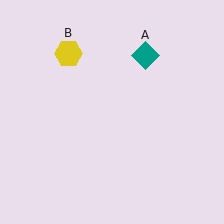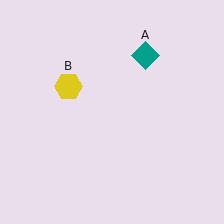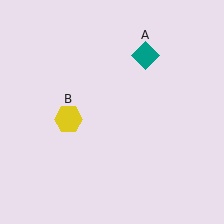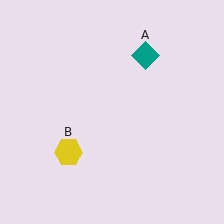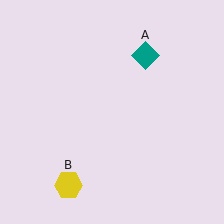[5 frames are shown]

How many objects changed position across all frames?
1 object changed position: yellow hexagon (object B).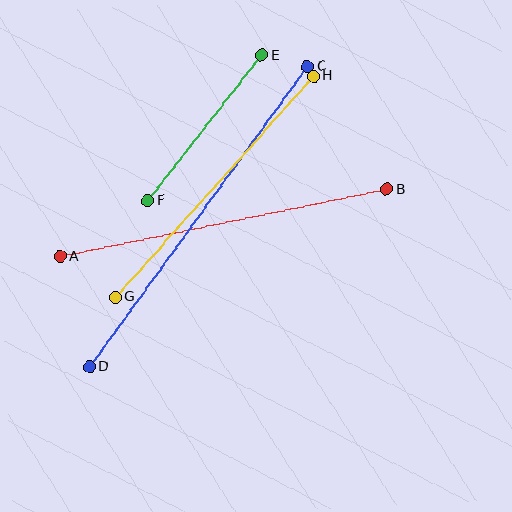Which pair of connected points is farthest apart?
Points C and D are farthest apart.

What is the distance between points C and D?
The distance is approximately 371 pixels.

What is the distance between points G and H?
The distance is approximately 297 pixels.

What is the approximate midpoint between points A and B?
The midpoint is at approximately (223, 223) pixels.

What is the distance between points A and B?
The distance is approximately 333 pixels.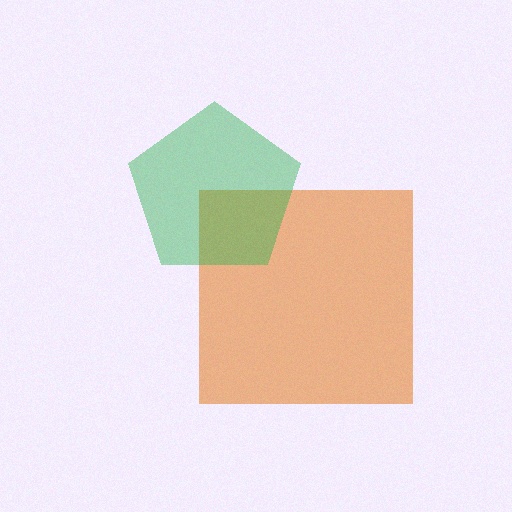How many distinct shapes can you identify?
There are 2 distinct shapes: an orange square, a green pentagon.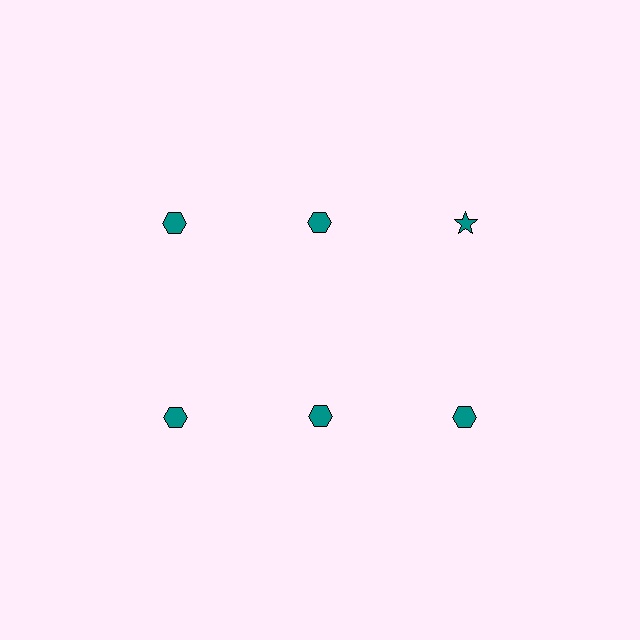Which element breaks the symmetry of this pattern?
The teal star in the top row, center column breaks the symmetry. All other shapes are teal hexagons.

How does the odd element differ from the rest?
It has a different shape: star instead of hexagon.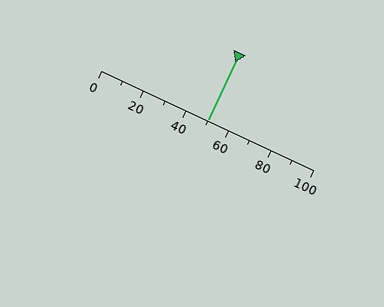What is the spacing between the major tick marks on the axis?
The major ticks are spaced 20 apart.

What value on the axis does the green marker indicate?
The marker indicates approximately 50.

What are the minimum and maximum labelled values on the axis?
The axis runs from 0 to 100.